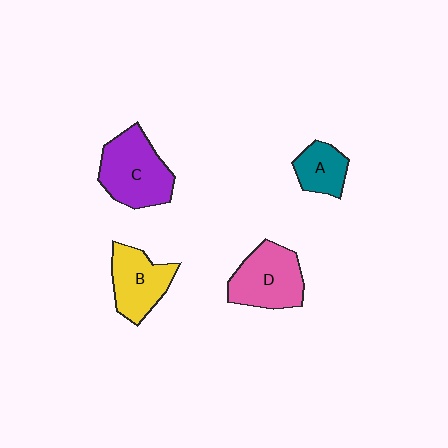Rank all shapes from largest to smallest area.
From largest to smallest: C (purple), D (pink), B (yellow), A (teal).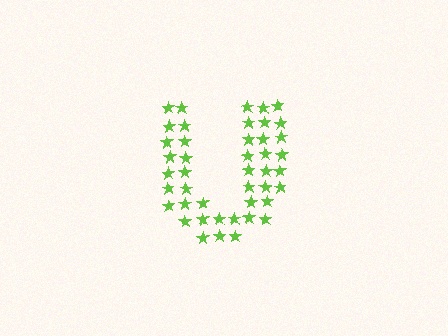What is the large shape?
The large shape is the letter U.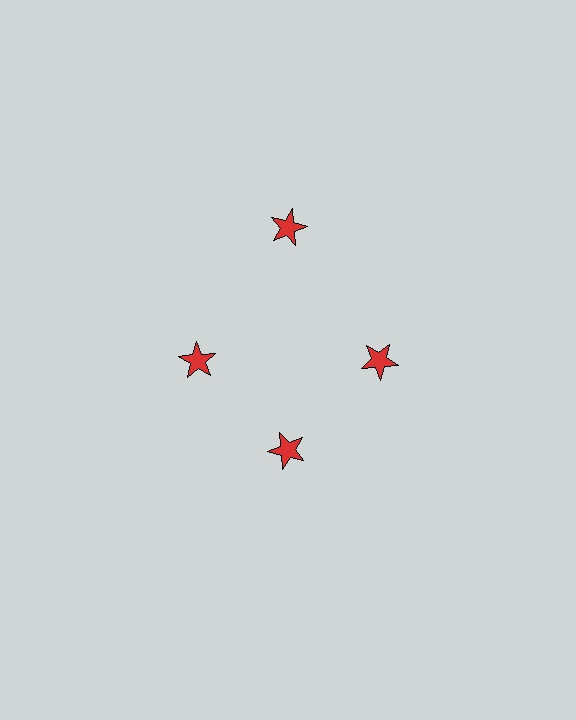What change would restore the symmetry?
The symmetry would be restored by moving it inward, back onto the ring so that all 4 stars sit at equal angles and equal distance from the center.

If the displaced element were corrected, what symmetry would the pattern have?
It would have 4-fold rotational symmetry — the pattern would map onto itself every 90 degrees.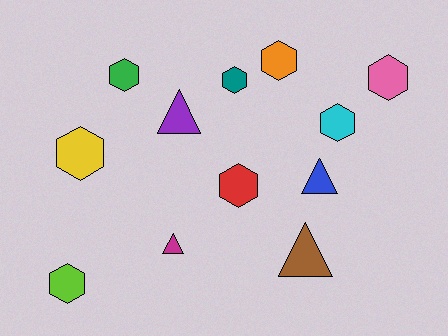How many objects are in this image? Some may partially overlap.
There are 12 objects.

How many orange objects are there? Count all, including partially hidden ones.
There is 1 orange object.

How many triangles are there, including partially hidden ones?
There are 4 triangles.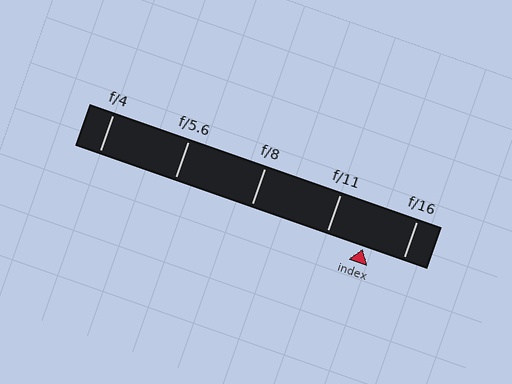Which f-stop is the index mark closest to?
The index mark is closest to f/11.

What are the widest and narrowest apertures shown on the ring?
The widest aperture shown is f/4 and the narrowest is f/16.